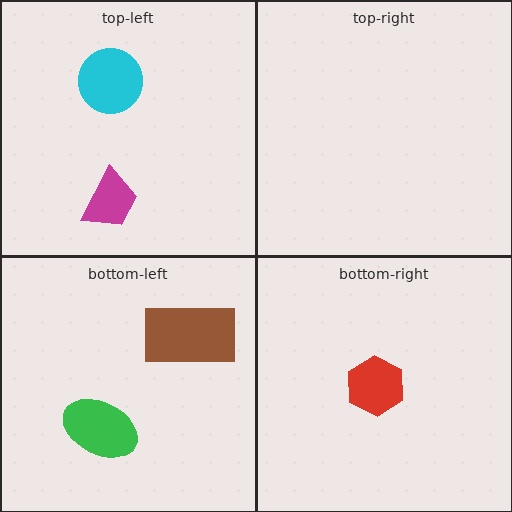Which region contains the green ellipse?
The bottom-left region.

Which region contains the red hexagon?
The bottom-right region.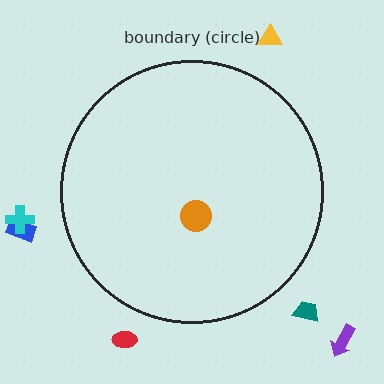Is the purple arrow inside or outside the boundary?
Outside.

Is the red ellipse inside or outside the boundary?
Outside.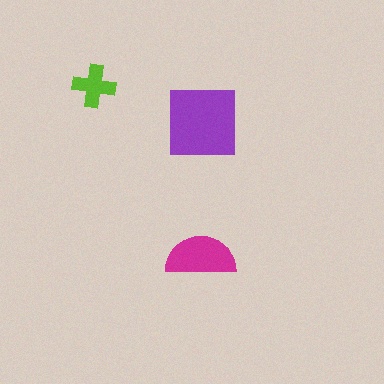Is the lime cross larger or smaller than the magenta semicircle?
Smaller.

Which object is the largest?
The purple square.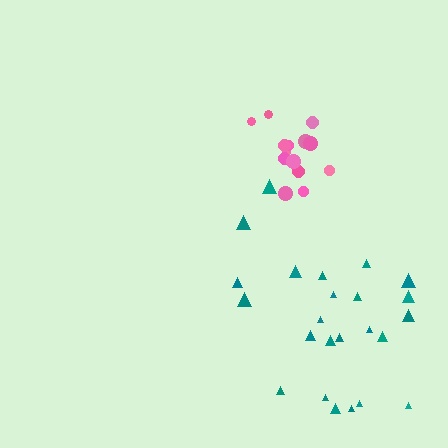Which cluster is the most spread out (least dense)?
Teal.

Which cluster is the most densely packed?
Pink.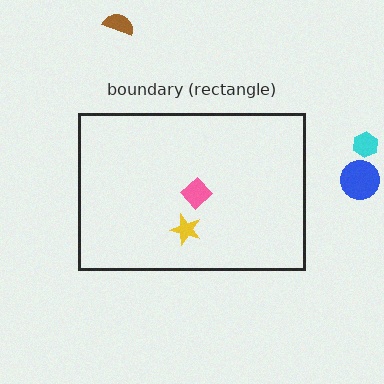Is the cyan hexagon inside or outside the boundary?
Outside.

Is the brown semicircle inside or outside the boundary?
Outside.